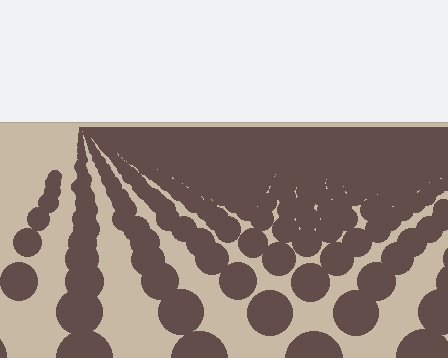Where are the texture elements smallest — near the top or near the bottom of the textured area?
Near the top.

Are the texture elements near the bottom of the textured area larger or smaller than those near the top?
Larger. Near the bottom, elements are closer to the viewer and appear at a bigger on-screen size.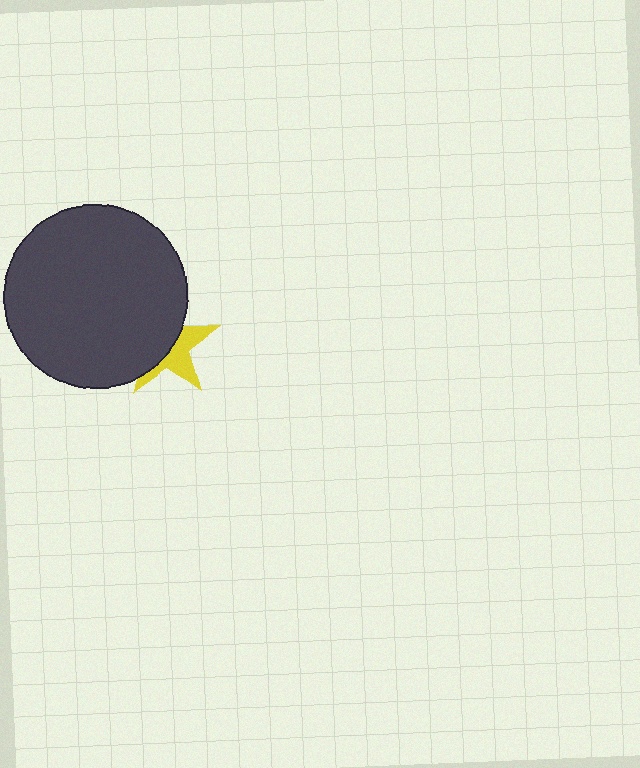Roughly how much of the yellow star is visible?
A small part of it is visible (roughly 44%).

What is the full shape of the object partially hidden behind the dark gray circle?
The partially hidden object is a yellow star.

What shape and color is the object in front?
The object in front is a dark gray circle.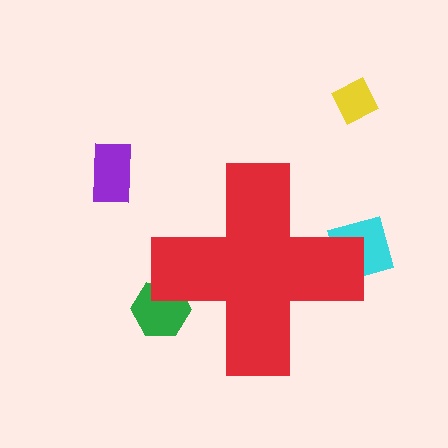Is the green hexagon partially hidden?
Yes, the green hexagon is partially hidden behind the red cross.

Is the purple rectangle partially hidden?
No, the purple rectangle is fully visible.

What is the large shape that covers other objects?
A red cross.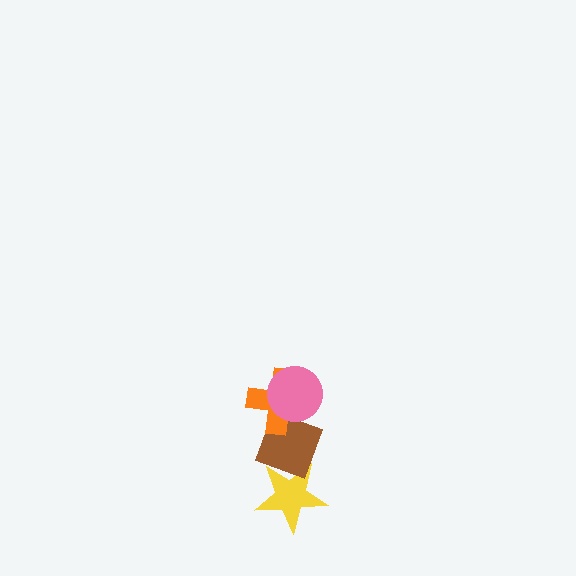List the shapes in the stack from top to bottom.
From top to bottom: the pink circle, the orange cross, the brown diamond, the yellow star.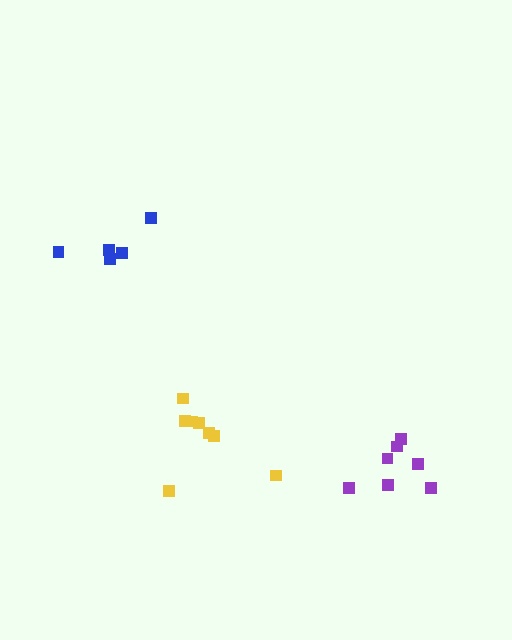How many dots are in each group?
Group 1: 8 dots, Group 2: 7 dots, Group 3: 5 dots (20 total).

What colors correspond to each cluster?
The clusters are colored: yellow, purple, blue.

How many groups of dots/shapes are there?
There are 3 groups.